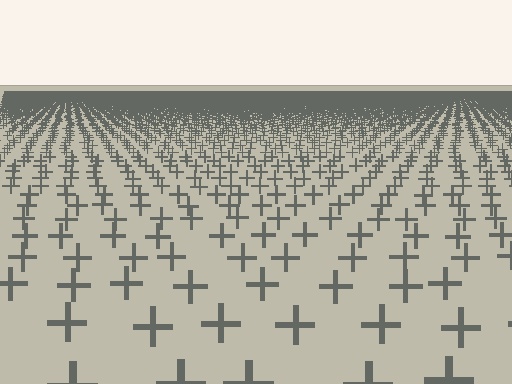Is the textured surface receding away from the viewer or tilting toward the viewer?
The surface is receding away from the viewer. Texture elements get smaller and denser toward the top.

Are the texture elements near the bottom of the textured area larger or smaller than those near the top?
Larger. Near the bottom, elements are closer to the viewer and appear at a bigger on-screen size.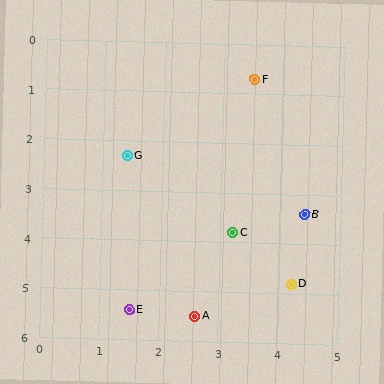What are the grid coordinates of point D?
Point D is at approximately (4.2, 4.8).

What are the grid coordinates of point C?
Point C is at approximately (3.2, 3.8).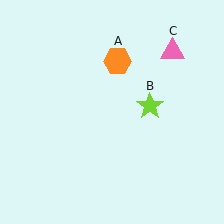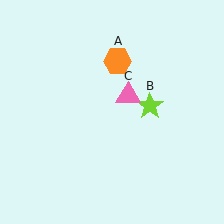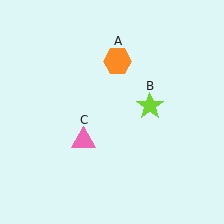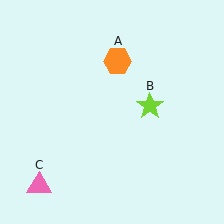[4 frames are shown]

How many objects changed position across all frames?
1 object changed position: pink triangle (object C).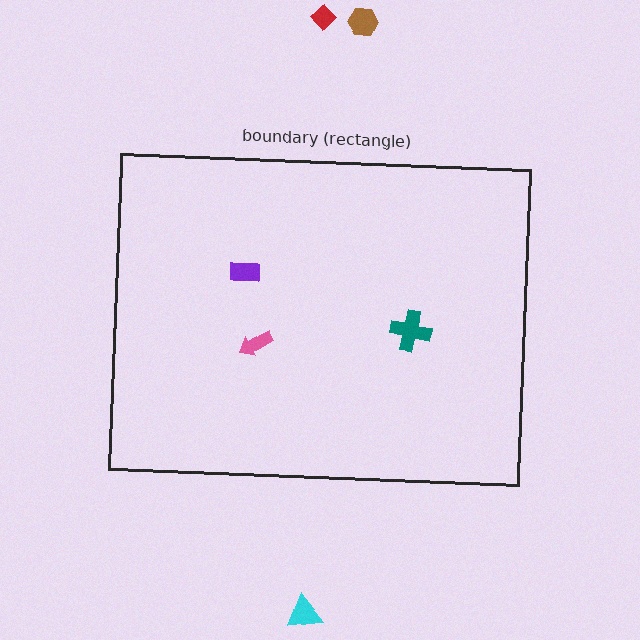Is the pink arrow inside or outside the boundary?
Inside.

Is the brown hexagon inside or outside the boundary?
Outside.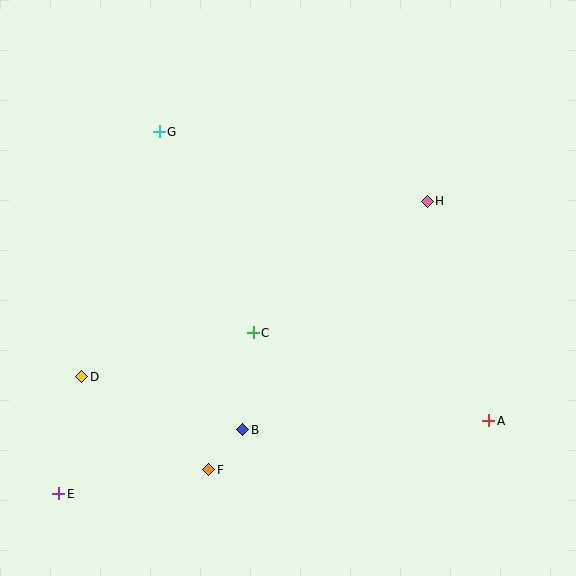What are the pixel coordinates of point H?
Point H is at (427, 201).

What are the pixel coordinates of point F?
Point F is at (209, 470).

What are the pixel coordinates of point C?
Point C is at (253, 333).